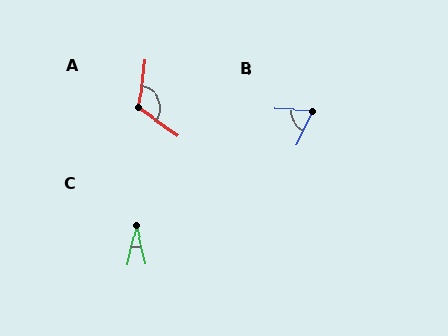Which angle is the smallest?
C, at approximately 27 degrees.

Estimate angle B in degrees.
Approximately 65 degrees.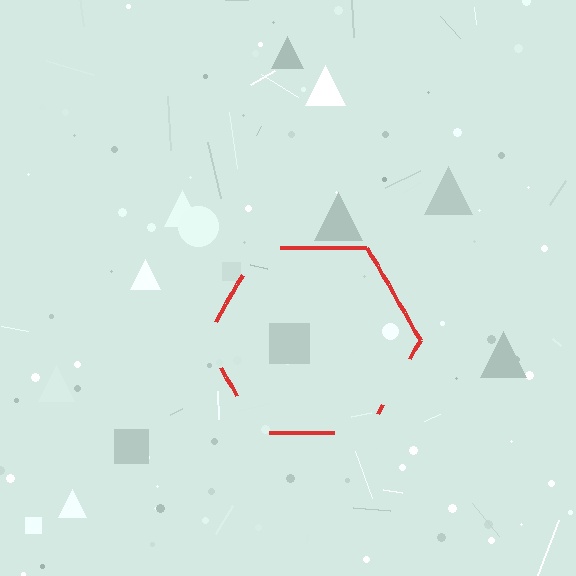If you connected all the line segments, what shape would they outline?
They would outline a hexagon.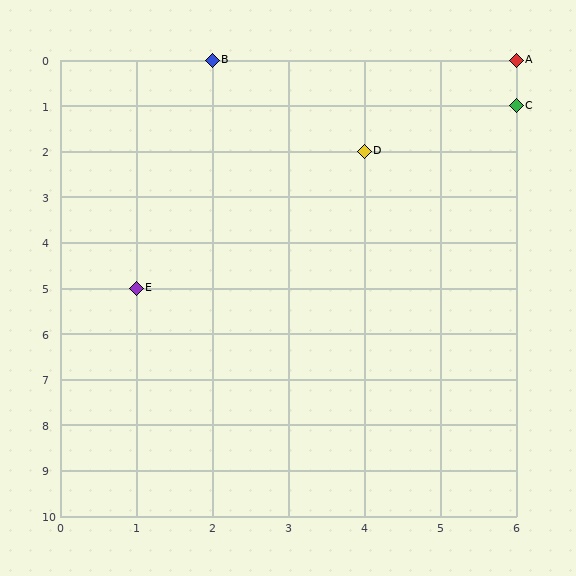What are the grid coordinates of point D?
Point D is at grid coordinates (4, 2).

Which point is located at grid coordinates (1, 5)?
Point E is at (1, 5).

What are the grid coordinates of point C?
Point C is at grid coordinates (6, 1).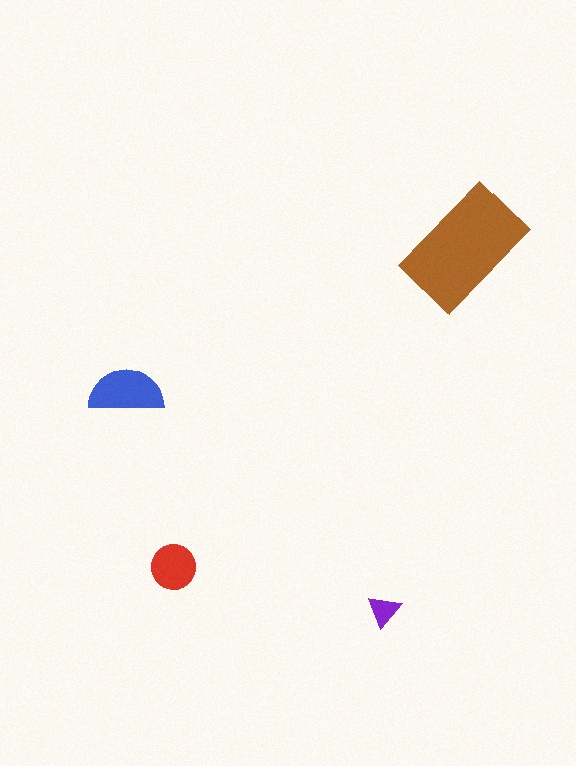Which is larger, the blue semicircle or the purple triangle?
The blue semicircle.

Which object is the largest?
The brown rectangle.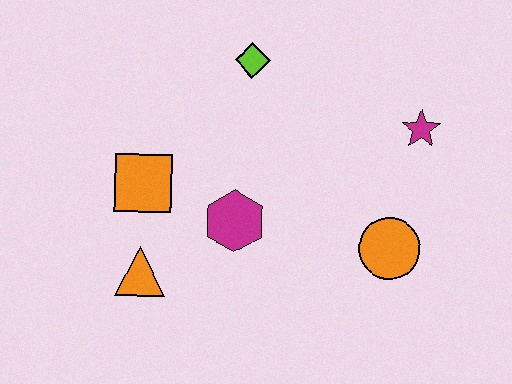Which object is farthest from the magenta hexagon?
The magenta star is farthest from the magenta hexagon.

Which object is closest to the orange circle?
The magenta star is closest to the orange circle.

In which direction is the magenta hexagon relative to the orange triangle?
The magenta hexagon is to the right of the orange triangle.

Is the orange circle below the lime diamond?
Yes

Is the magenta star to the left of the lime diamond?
No